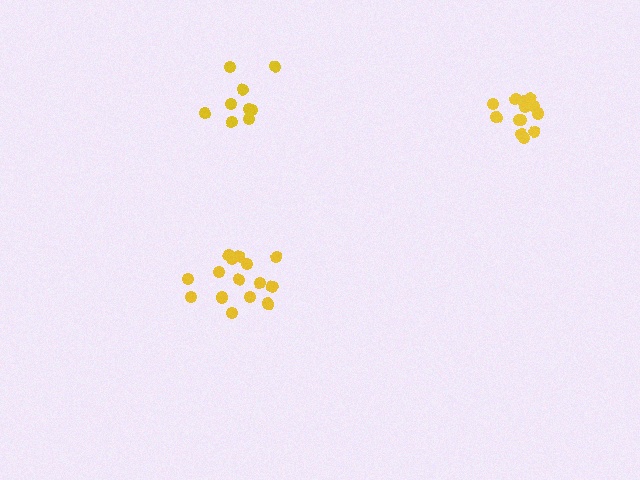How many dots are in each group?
Group 1: 15 dots, Group 2: 9 dots, Group 3: 14 dots (38 total).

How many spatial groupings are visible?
There are 3 spatial groupings.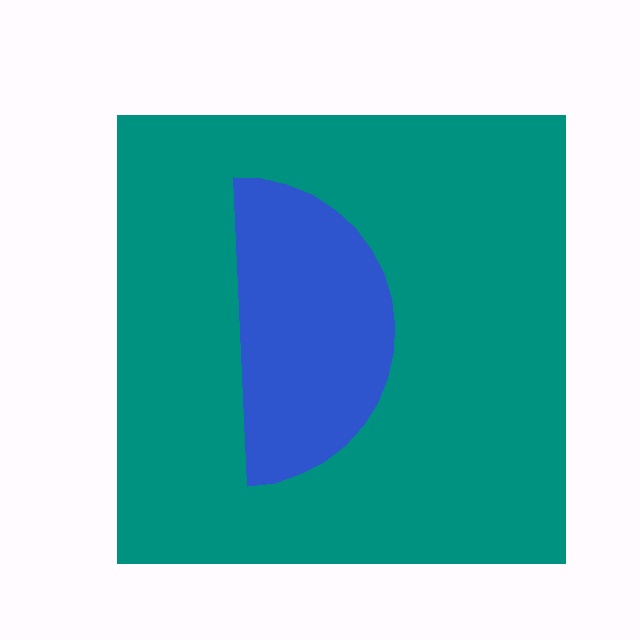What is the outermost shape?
The teal square.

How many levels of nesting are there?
2.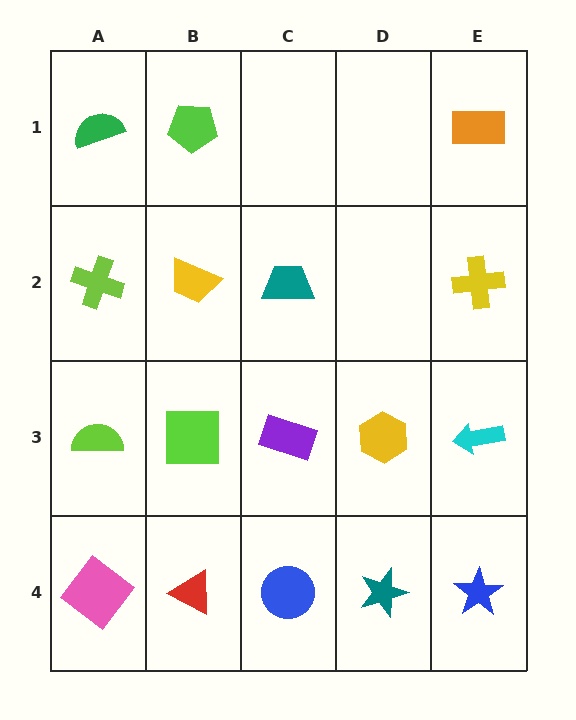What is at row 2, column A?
A lime cross.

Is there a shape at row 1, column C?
No, that cell is empty.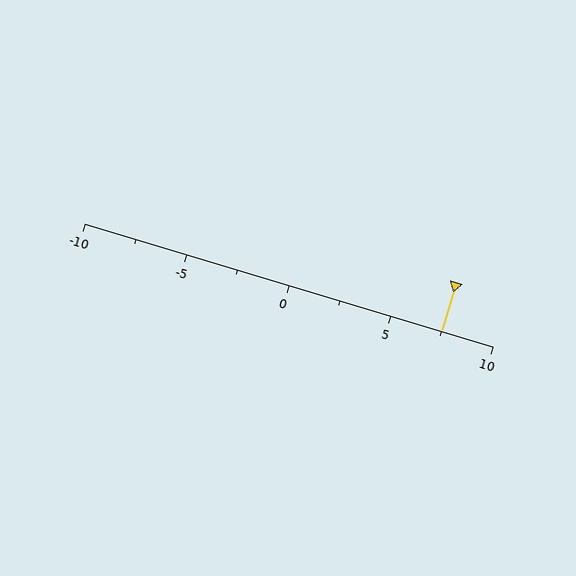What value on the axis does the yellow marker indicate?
The marker indicates approximately 7.5.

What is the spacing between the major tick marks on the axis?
The major ticks are spaced 5 apart.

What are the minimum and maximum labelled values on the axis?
The axis runs from -10 to 10.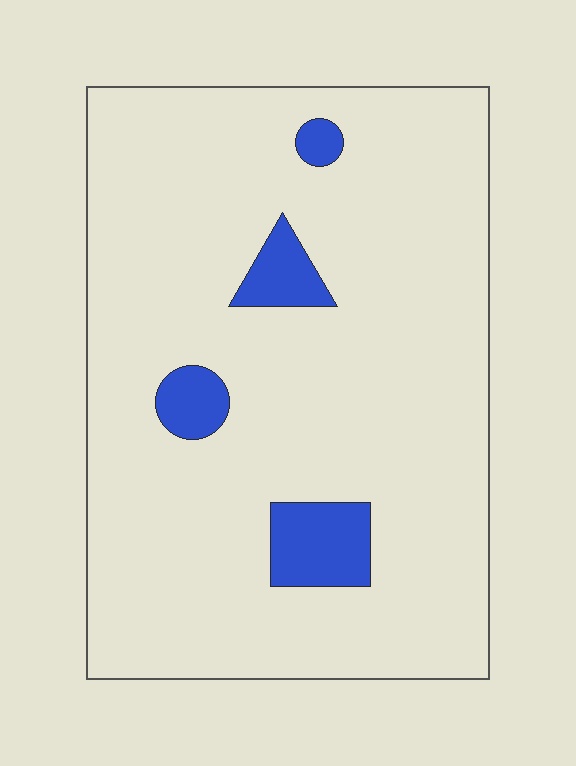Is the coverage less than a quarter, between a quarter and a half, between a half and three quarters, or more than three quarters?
Less than a quarter.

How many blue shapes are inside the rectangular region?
4.